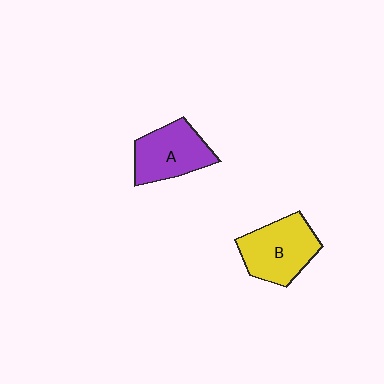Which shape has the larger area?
Shape B (yellow).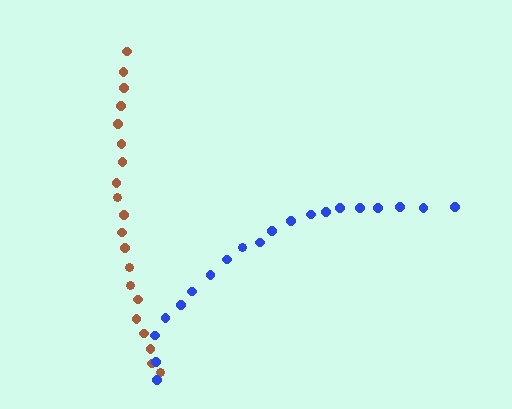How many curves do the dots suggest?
There are 2 distinct paths.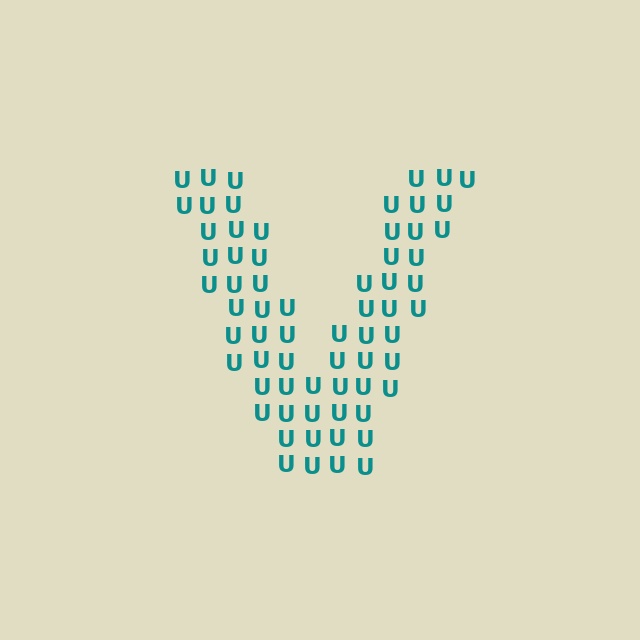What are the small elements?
The small elements are letter U's.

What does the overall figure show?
The overall figure shows the letter V.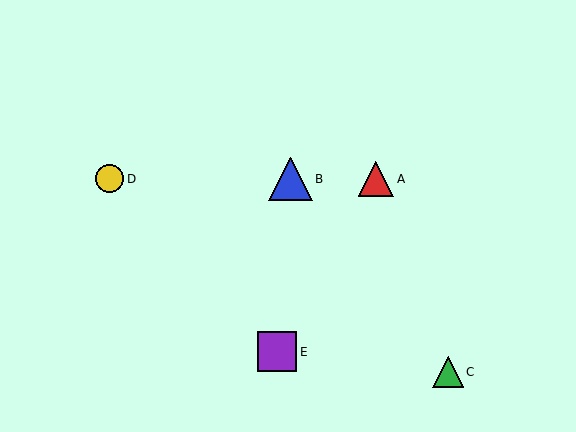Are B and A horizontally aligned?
Yes, both are at y≈179.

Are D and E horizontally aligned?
No, D is at y≈179 and E is at y≈352.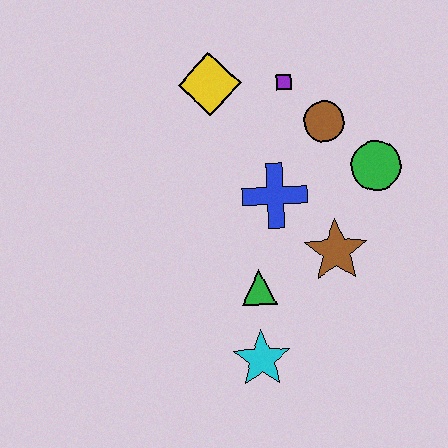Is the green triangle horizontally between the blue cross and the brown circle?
No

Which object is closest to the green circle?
The brown circle is closest to the green circle.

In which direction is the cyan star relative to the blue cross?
The cyan star is below the blue cross.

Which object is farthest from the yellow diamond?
The cyan star is farthest from the yellow diamond.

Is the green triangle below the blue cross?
Yes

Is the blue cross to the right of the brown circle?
No